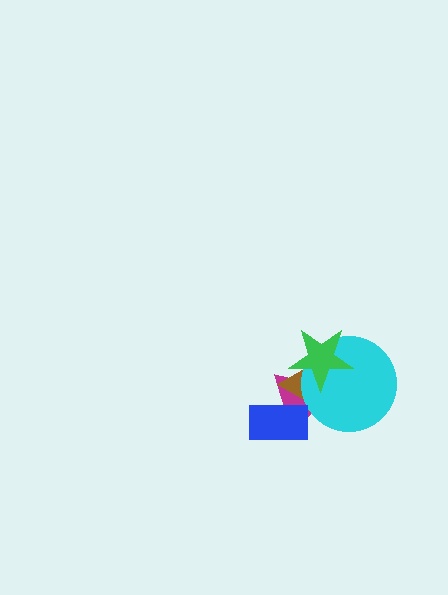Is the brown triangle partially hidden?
Yes, it is partially covered by another shape.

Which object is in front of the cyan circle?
The green star is in front of the cyan circle.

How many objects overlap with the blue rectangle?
2 objects overlap with the blue rectangle.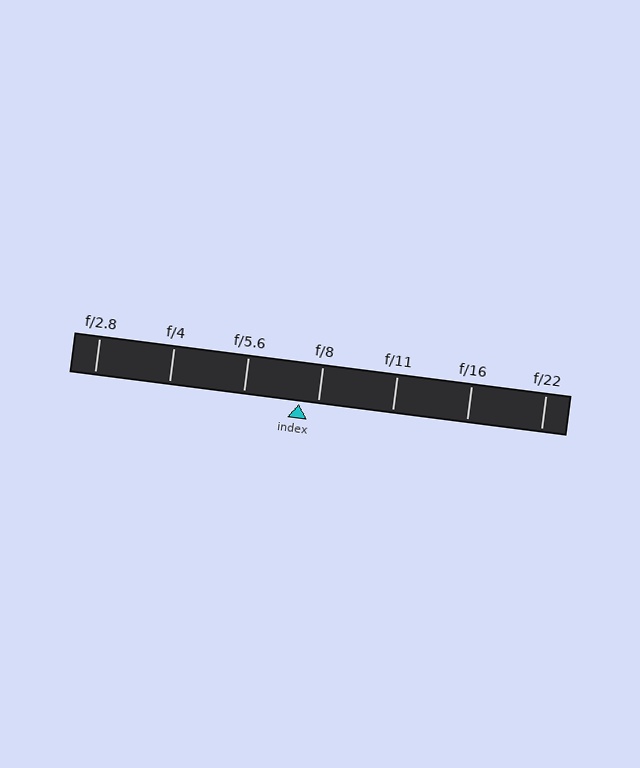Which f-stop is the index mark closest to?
The index mark is closest to f/8.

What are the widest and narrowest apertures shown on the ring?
The widest aperture shown is f/2.8 and the narrowest is f/22.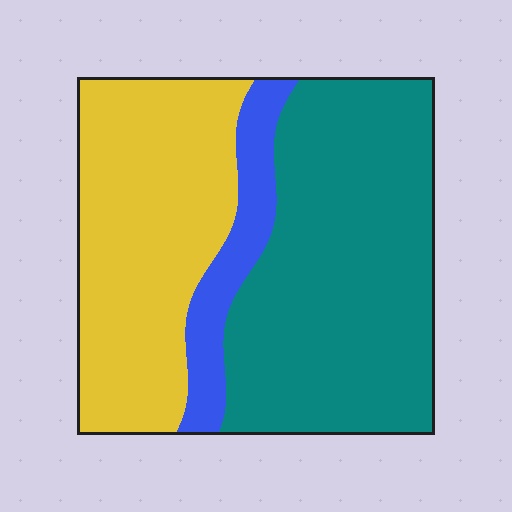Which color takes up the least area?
Blue, at roughly 10%.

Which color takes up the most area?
Teal, at roughly 50%.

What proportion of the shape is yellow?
Yellow takes up about three eighths (3/8) of the shape.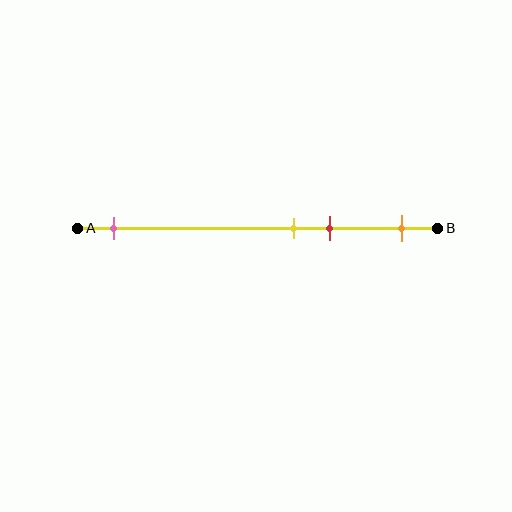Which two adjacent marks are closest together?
The yellow and red marks are the closest adjacent pair.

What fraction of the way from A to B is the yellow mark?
The yellow mark is approximately 60% (0.6) of the way from A to B.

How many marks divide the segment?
There are 4 marks dividing the segment.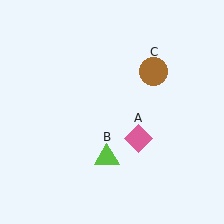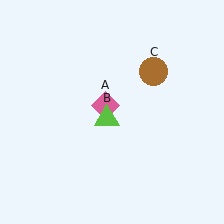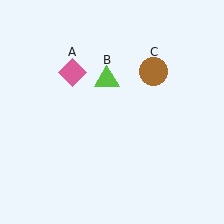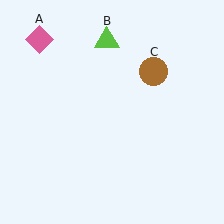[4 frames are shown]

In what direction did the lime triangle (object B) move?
The lime triangle (object B) moved up.